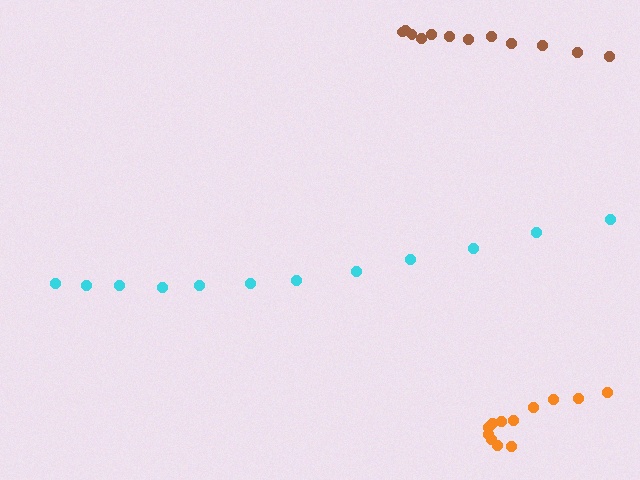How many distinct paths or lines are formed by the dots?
There are 3 distinct paths.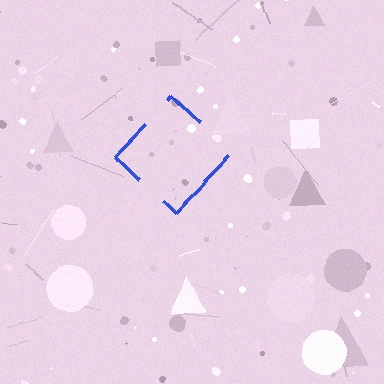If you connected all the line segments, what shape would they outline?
They would outline a diamond.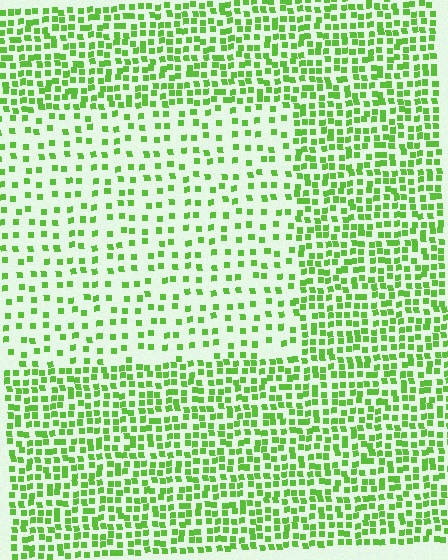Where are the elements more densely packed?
The elements are more densely packed outside the rectangle boundary.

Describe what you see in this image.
The image contains small lime elements arranged at two different densities. A rectangle-shaped region is visible where the elements are less densely packed than the surrounding area.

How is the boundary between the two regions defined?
The boundary is defined by a change in element density (approximately 2.2x ratio). All elements are the same color, size, and shape.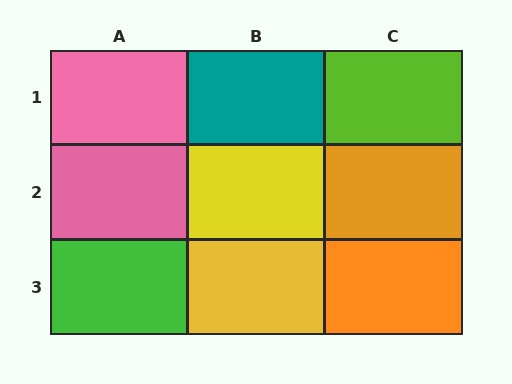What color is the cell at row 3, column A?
Green.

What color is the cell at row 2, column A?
Pink.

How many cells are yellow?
2 cells are yellow.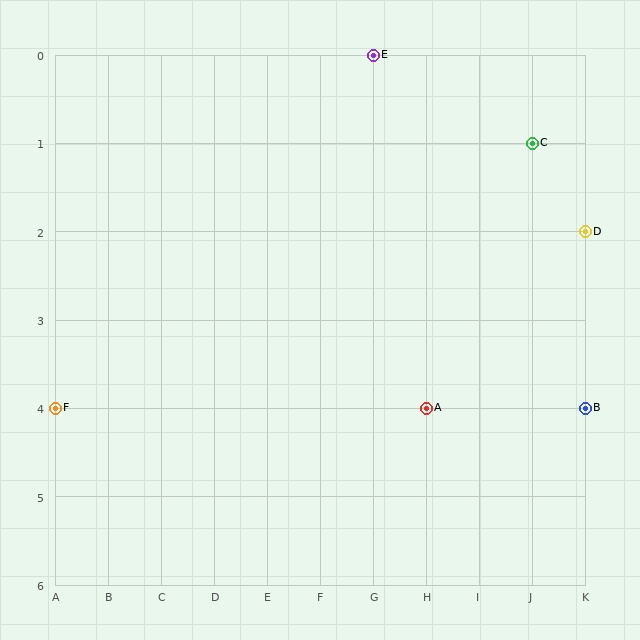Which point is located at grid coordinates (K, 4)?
Point B is at (K, 4).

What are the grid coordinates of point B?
Point B is at grid coordinates (K, 4).